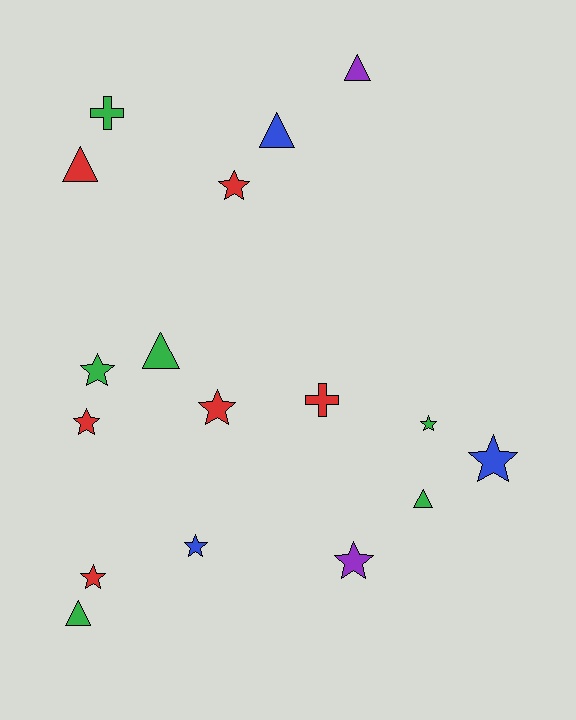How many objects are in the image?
There are 17 objects.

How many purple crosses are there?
There are no purple crosses.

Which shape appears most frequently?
Star, with 9 objects.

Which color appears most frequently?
Green, with 6 objects.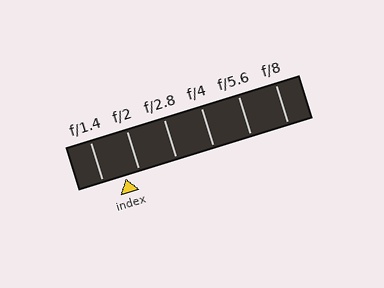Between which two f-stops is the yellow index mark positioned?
The index mark is between f/1.4 and f/2.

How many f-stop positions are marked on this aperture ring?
There are 6 f-stop positions marked.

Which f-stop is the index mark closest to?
The index mark is closest to f/2.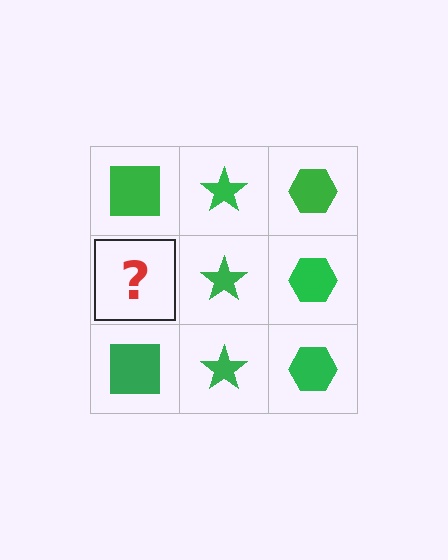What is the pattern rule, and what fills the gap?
The rule is that each column has a consistent shape. The gap should be filled with a green square.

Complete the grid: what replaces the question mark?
The question mark should be replaced with a green square.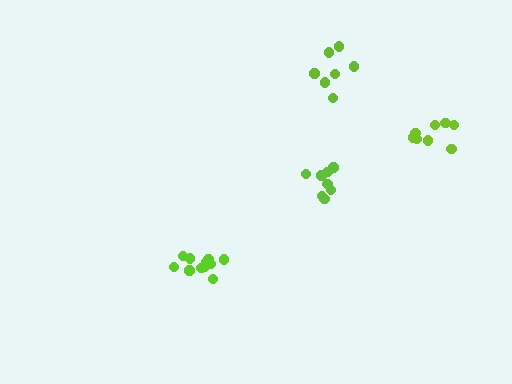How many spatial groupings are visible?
There are 4 spatial groupings.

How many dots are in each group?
Group 1: 11 dots, Group 2: 8 dots, Group 3: 9 dots, Group 4: 7 dots (35 total).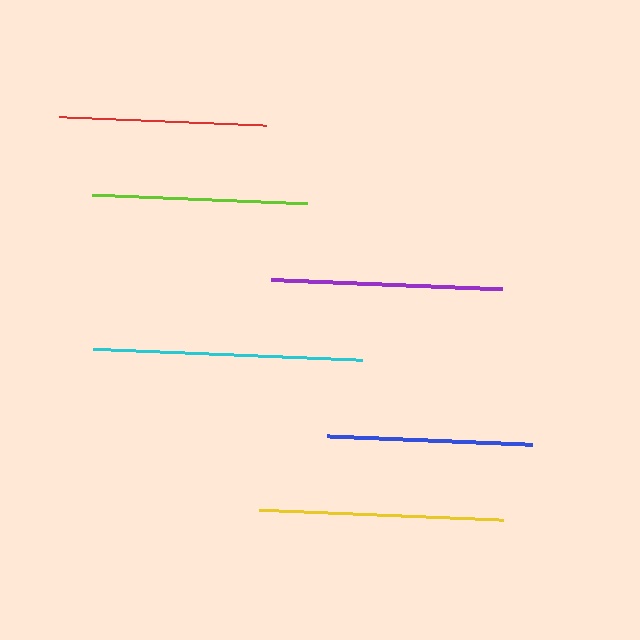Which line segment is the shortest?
The blue line is the shortest at approximately 205 pixels.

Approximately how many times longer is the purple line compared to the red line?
The purple line is approximately 1.1 times the length of the red line.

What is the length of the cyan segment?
The cyan segment is approximately 269 pixels long.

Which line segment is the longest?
The cyan line is the longest at approximately 269 pixels.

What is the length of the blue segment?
The blue segment is approximately 205 pixels long.